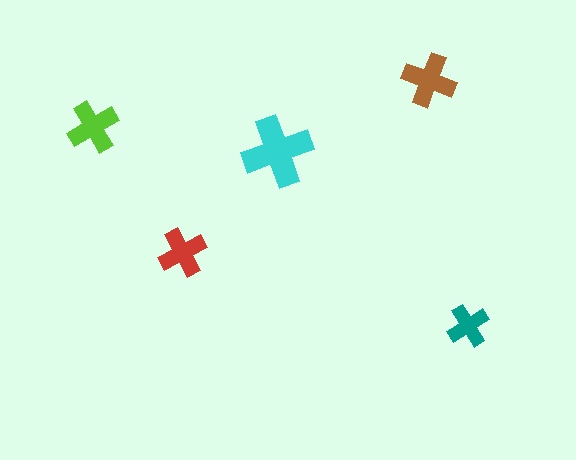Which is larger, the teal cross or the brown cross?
The brown one.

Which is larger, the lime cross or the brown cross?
The brown one.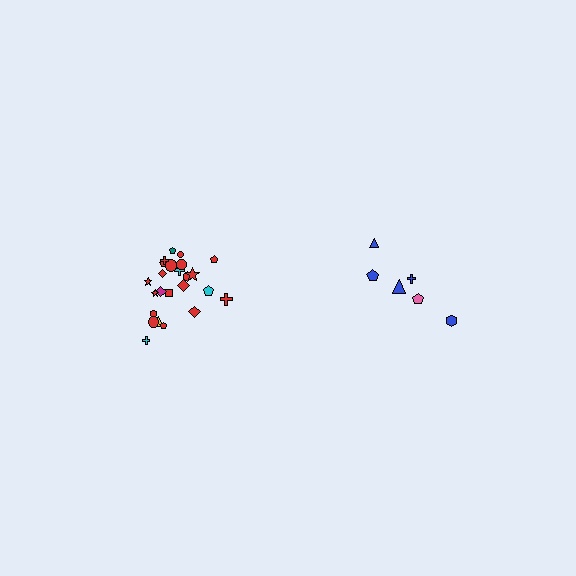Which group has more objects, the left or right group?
The left group.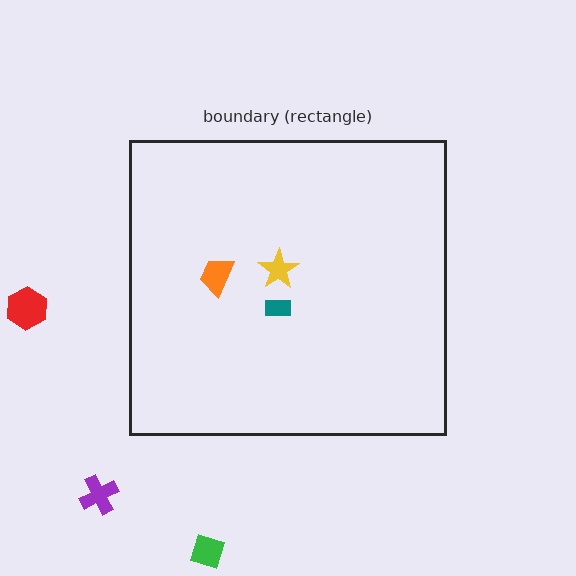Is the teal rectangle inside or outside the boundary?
Inside.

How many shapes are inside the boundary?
3 inside, 3 outside.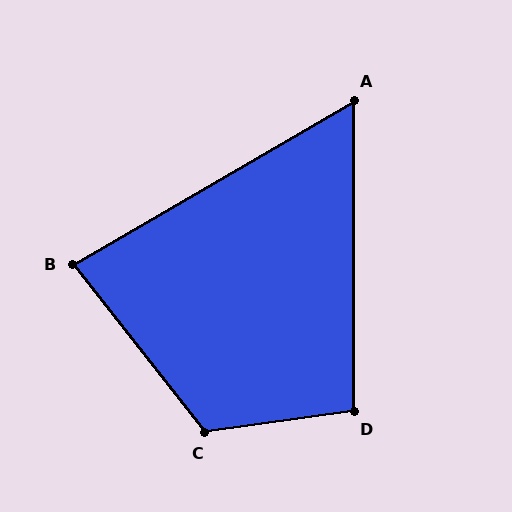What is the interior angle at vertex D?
Approximately 98 degrees (obtuse).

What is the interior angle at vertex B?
Approximately 82 degrees (acute).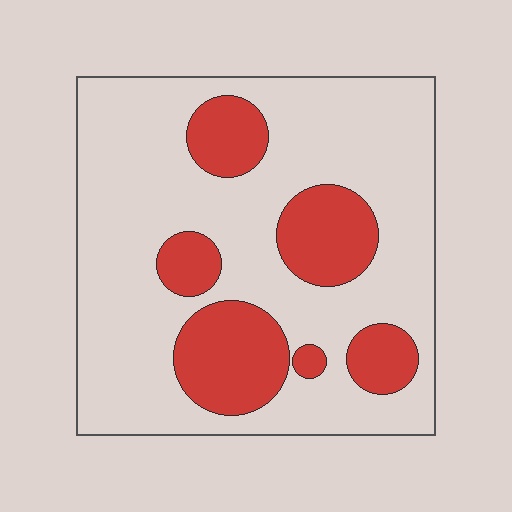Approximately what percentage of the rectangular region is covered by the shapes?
Approximately 25%.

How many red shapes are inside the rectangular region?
6.